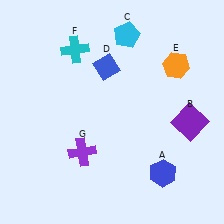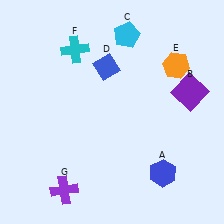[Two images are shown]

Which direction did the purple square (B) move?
The purple square (B) moved up.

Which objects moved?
The objects that moved are: the purple square (B), the purple cross (G).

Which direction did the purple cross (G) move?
The purple cross (G) moved down.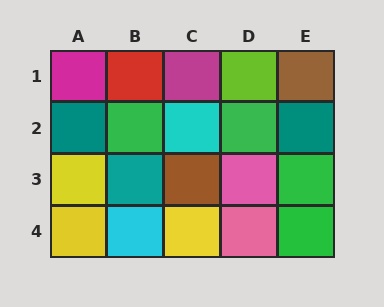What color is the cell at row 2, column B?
Green.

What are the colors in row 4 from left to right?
Yellow, cyan, yellow, pink, green.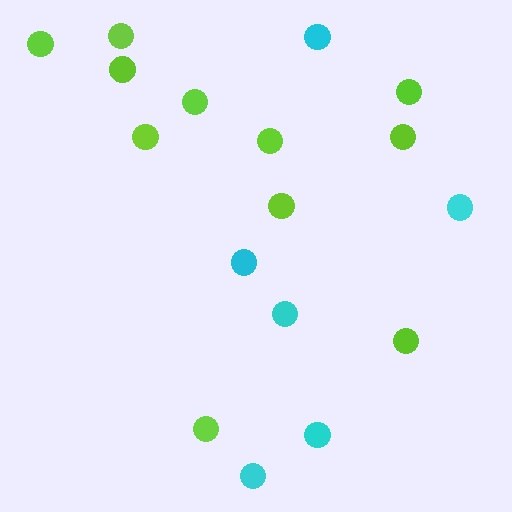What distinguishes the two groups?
There are 2 groups: one group of lime circles (11) and one group of cyan circles (6).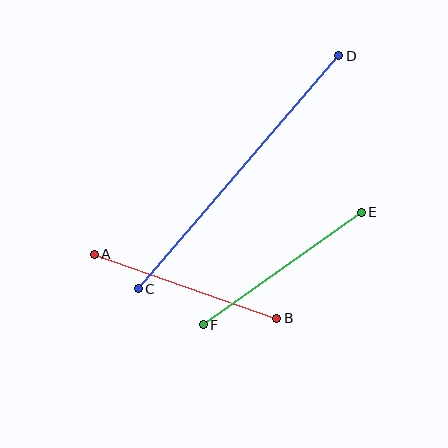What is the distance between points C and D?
The distance is approximately 308 pixels.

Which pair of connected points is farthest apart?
Points C and D are farthest apart.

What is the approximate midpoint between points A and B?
The midpoint is at approximately (186, 286) pixels.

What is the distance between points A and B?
The distance is approximately 193 pixels.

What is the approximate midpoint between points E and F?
The midpoint is at approximately (282, 268) pixels.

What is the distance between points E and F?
The distance is approximately 194 pixels.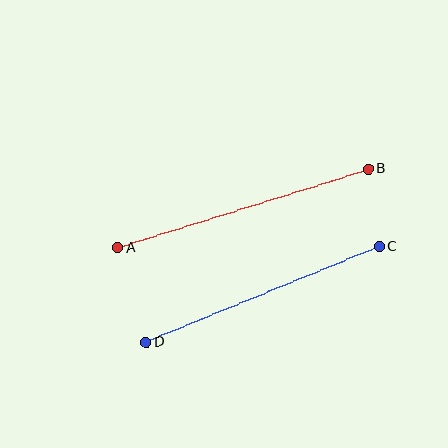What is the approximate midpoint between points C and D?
The midpoint is at approximately (263, 294) pixels.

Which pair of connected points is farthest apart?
Points A and B are farthest apart.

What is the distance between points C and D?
The distance is approximately 252 pixels.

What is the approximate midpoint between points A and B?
The midpoint is at approximately (243, 208) pixels.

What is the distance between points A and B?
The distance is approximately 263 pixels.